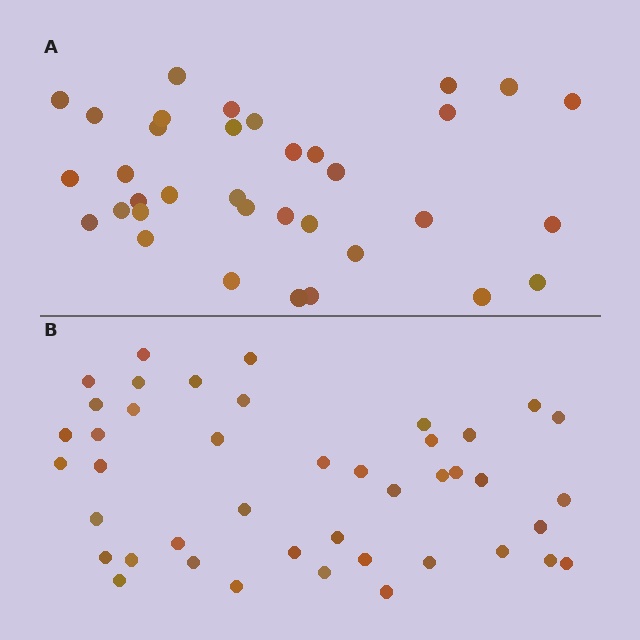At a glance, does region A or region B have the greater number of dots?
Region B (the bottom region) has more dots.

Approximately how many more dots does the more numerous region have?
Region B has roughly 8 or so more dots than region A.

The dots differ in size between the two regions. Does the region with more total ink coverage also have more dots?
No. Region A has more total ink coverage because its dots are larger, but region B actually contains more individual dots. Total area can be misleading — the number of items is what matters here.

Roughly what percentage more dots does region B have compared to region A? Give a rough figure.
About 25% more.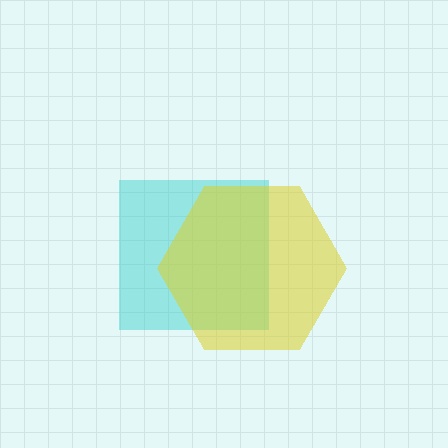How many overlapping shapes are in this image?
There are 2 overlapping shapes in the image.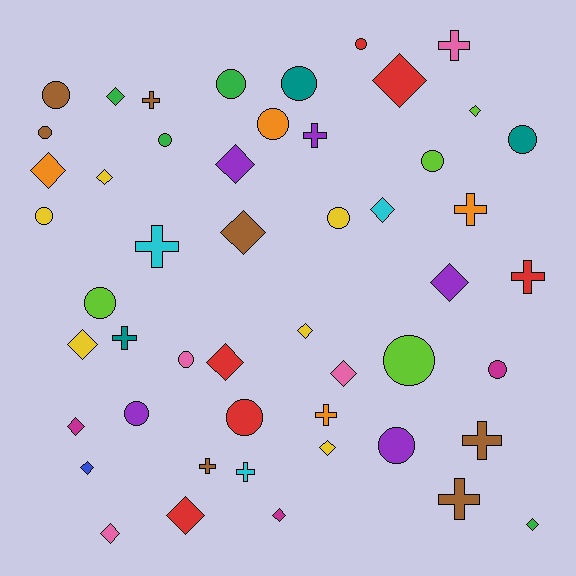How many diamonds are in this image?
There are 20 diamonds.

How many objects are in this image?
There are 50 objects.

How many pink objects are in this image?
There are 4 pink objects.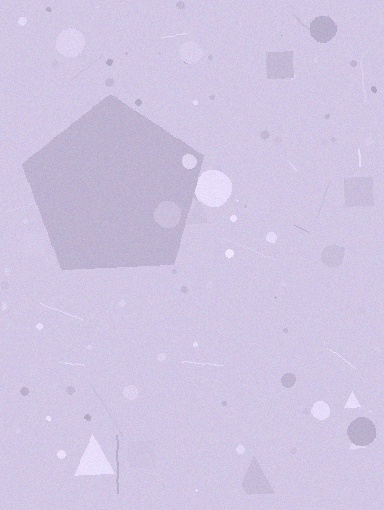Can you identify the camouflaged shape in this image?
The camouflaged shape is a pentagon.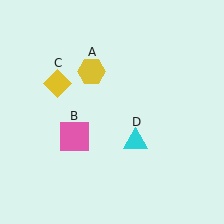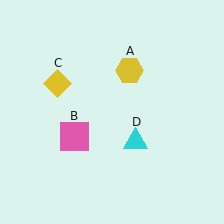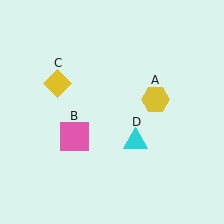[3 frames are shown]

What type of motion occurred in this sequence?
The yellow hexagon (object A) rotated clockwise around the center of the scene.